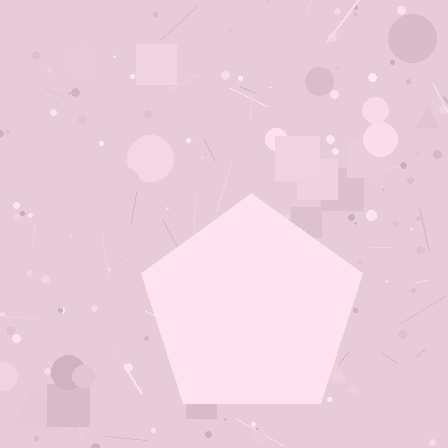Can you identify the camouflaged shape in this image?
The camouflaged shape is a pentagon.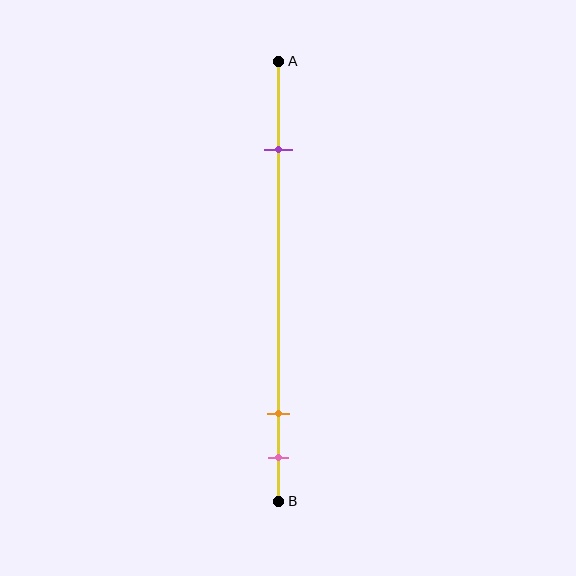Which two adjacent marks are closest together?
The orange and pink marks are the closest adjacent pair.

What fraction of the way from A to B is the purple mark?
The purple mark is approximately 20% (0.2) of the way from A to B.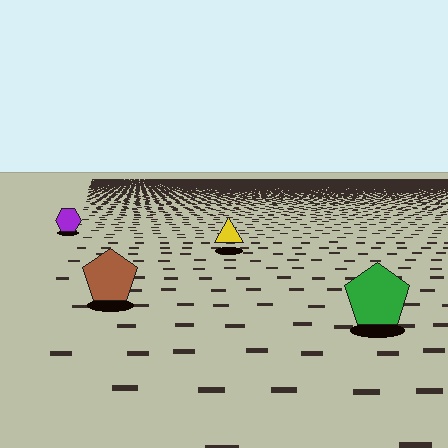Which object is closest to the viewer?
The green pentagon is closest. The texture marks near it are larger and more spread out.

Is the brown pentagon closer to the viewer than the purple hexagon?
Yes. The brown pentagon is closer — you can tell from the texture gradient: the ground texture is coarser near it.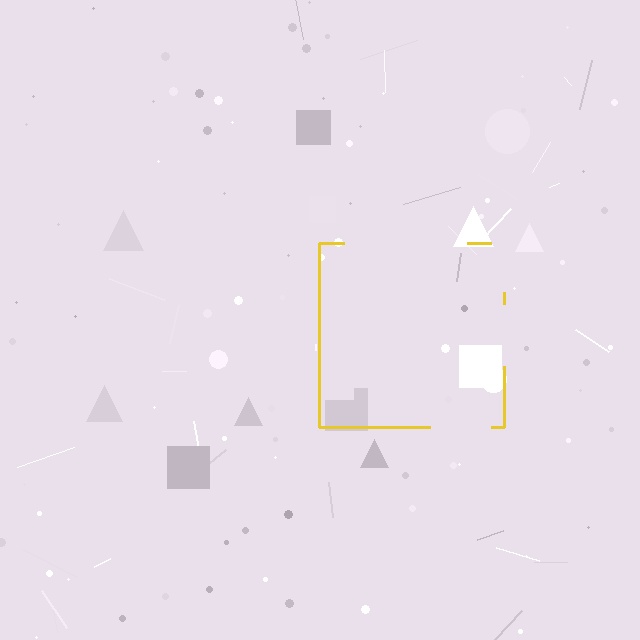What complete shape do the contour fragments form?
The contour fragments form a square.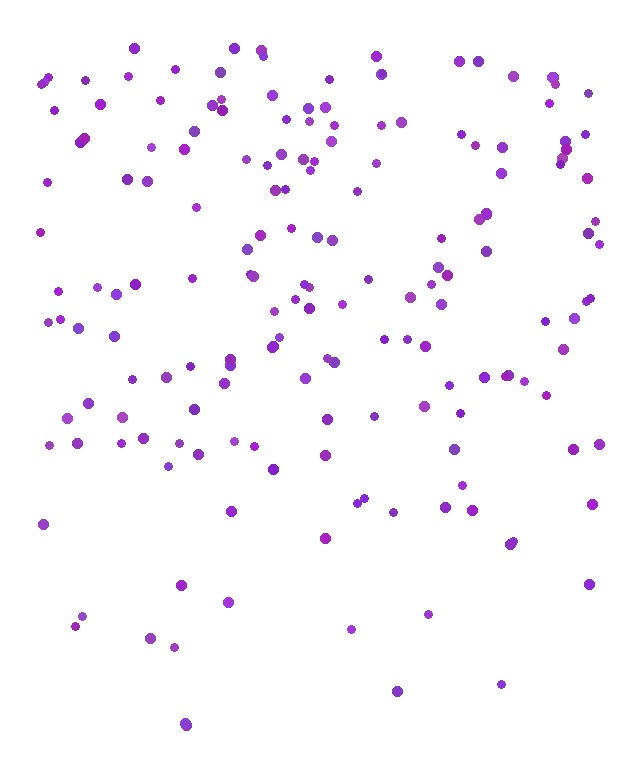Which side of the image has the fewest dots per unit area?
The bottom.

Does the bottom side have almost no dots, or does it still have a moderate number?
Still a moderate number, just noticeably fewer than the top.